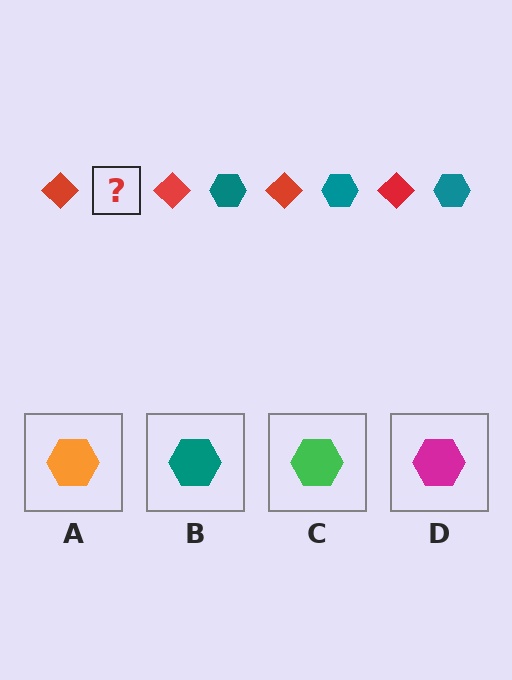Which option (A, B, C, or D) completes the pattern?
B.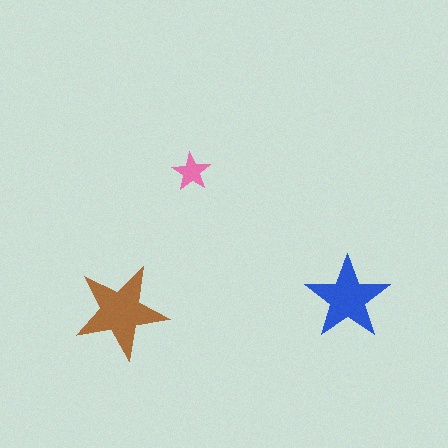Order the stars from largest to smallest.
the brown one, the blue one, the pink one.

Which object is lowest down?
The brown star is bottommost.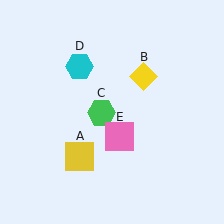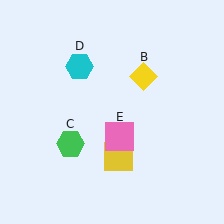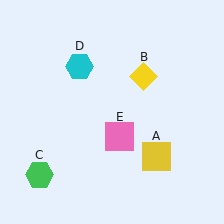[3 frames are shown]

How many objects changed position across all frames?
2 objects changed position: yellow square (object A), green hexagon (object C).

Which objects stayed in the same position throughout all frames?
Yellow diamond (object B) and cyan hexagon (object D) and pink square (object E) remained stationary.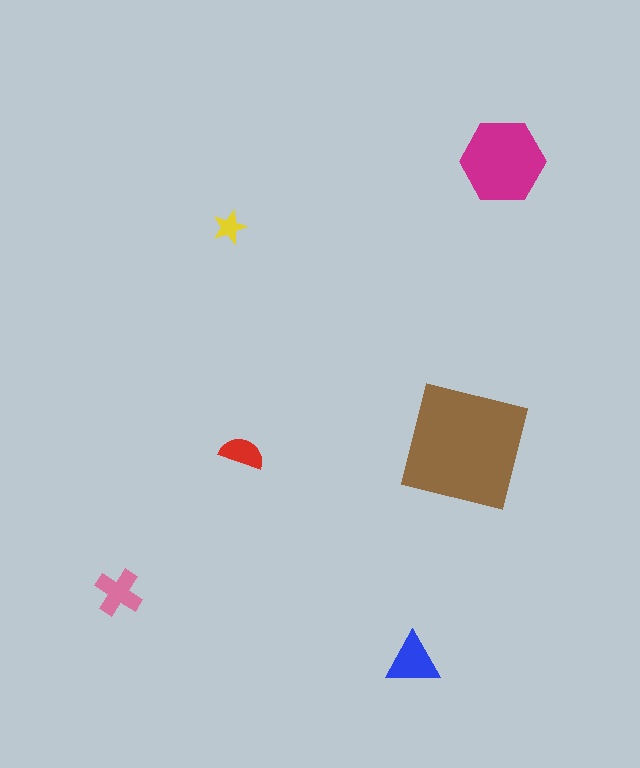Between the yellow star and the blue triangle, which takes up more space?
The blue triangle.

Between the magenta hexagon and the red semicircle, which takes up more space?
The magenta hexagon.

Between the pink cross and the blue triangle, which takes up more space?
The blue triangle.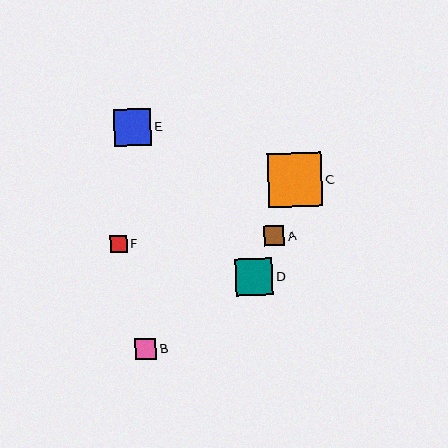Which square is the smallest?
Square F is the smallest with a size of approximately 17 pixels.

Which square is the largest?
Square C is the largest with a size of approximately 54 pixels.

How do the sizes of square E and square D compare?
Square E and square D are approximately the same size.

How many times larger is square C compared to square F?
Square C is approximately 3.1 times the size of square F.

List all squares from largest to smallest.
From largest to smallest: C, E, D, B, A, F.